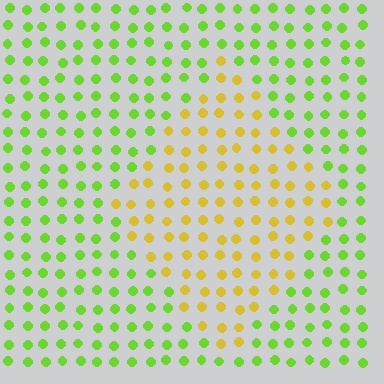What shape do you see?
I see a diamond.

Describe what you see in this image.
The image is filled with small lime elements in a uniform arrangement. A diamond-shaped region is visible where the elements are tinted to a slightly different hue, forming a subtle color boundary.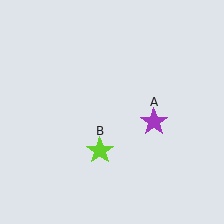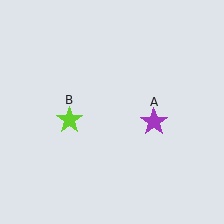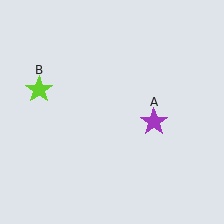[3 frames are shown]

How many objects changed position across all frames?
1 object changed position: lime star (object B).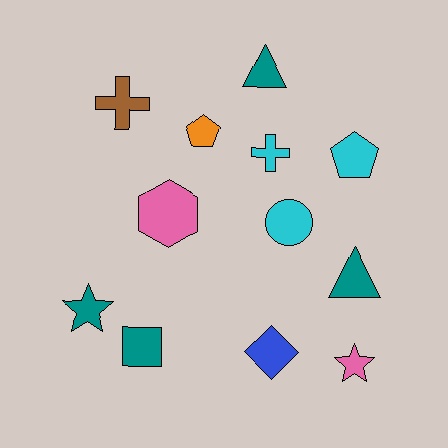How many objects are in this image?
There are 12 objects.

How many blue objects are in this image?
There is 1 blue object.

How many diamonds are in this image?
There is 1 diamond.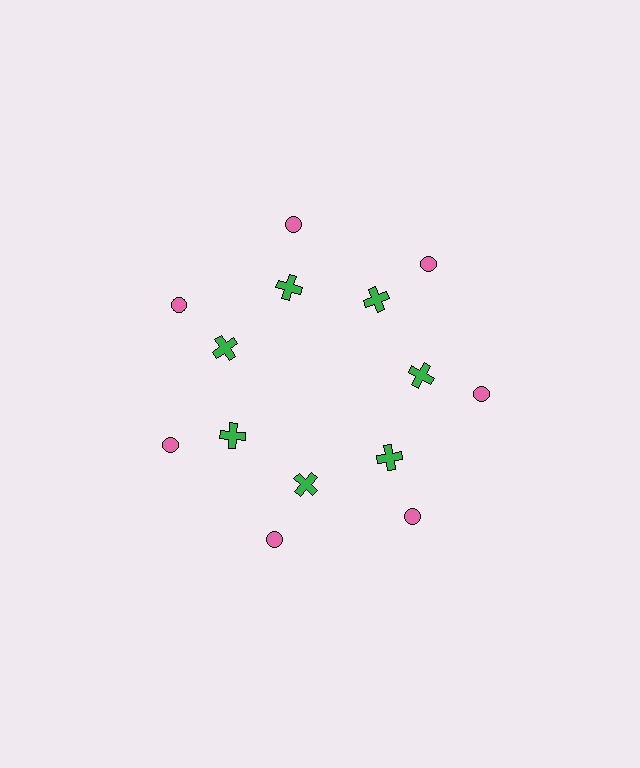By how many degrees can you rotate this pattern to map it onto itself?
The pattern maps onto itself every 51 degrees of rotation.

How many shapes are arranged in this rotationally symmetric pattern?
There are 14 shapes, arranged in 7 groups of 2.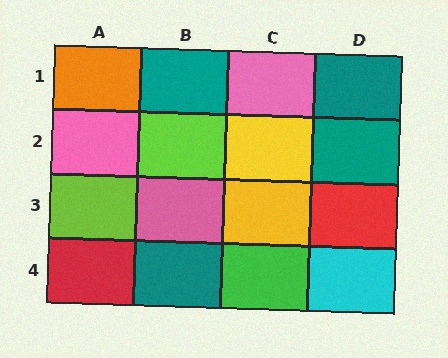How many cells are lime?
2 cells are lime.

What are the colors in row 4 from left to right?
Red, teal, green, cyan.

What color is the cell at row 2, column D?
Teal.